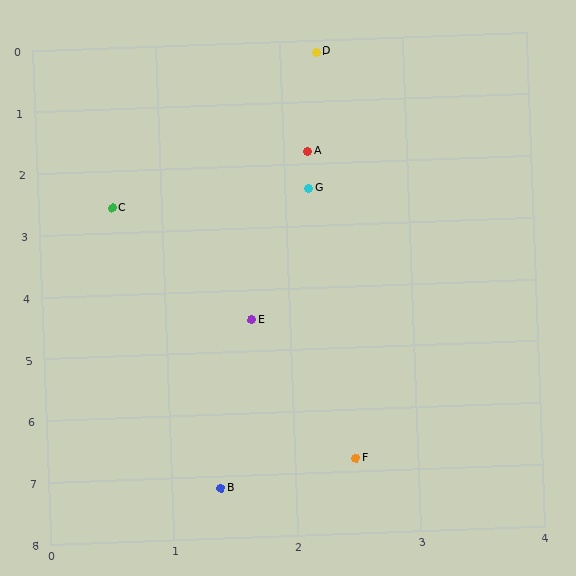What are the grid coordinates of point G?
Point G is at approximately (2.2, 2.4).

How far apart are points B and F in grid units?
Points B and F are about 1.2 grid units apart.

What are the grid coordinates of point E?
Point E is at approximately (1.7, 4.5).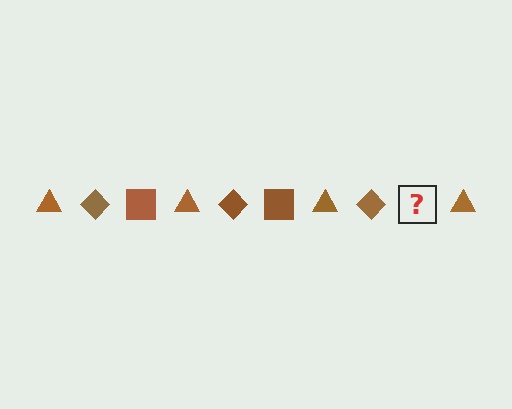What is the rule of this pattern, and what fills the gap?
The rule is that the pattern cycles through triangle, diamond, square shapes in brown. The gap should be filled with a brown square.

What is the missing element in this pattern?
The missing element is a brown square.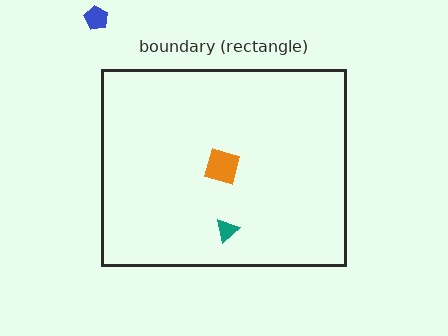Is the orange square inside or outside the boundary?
Inside.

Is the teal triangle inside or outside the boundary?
Inside.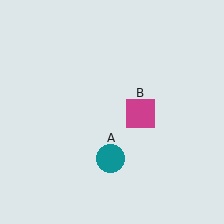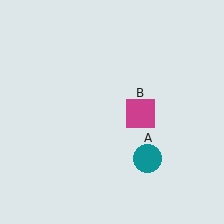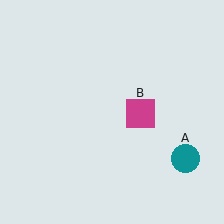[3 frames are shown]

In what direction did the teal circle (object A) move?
The teal circle (object A) moved right.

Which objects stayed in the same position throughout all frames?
Magenta square (object B) remained stationary.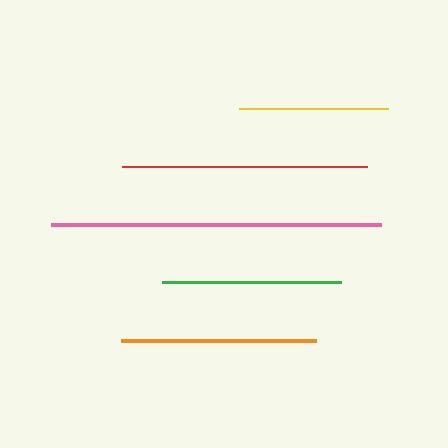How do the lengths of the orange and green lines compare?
The orange and green lines are approximately the same length.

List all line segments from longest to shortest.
From longest to shortest: pink, red, orange, green, yellow.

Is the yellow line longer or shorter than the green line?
The green line is longer than the yellow line.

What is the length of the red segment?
The red segment is approximately 244 pixels long.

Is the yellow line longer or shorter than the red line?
The red line is longer than the yellow line.